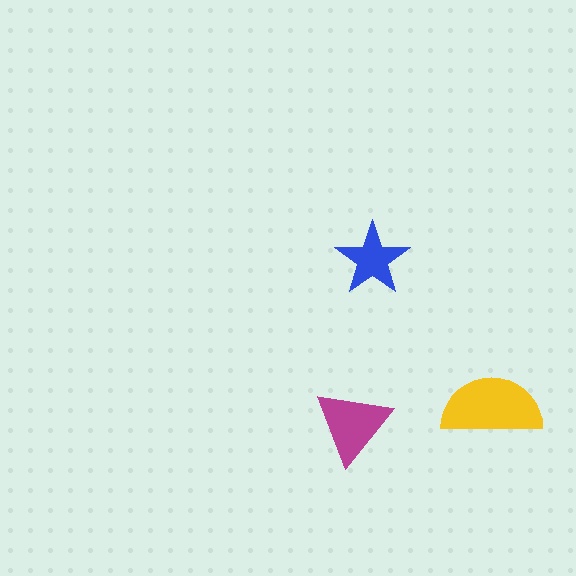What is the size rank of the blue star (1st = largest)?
3rd.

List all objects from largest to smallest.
The yellow semicircle, the magenta triangle, the blue star.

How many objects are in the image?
There are 3 objects in the image.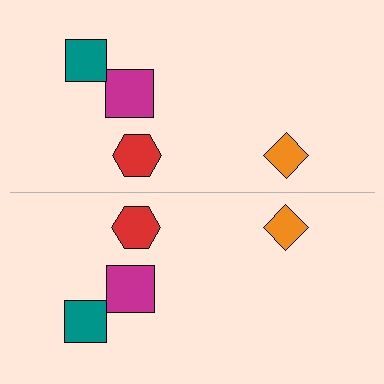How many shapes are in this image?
There are 8 shapes in this image.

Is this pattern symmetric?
Yes, this pattern has bilateral (reflection) symmetry.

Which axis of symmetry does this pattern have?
The pattern has a horizontal axis of symmetry running through the center of the image.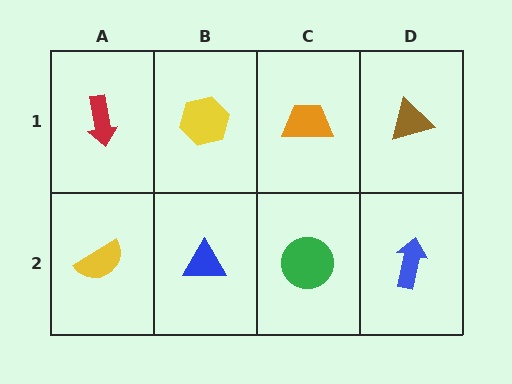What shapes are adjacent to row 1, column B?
A blue triangle (row 2, column B), a red arrow (row 1, column A), an orange trapezoid (row 1, column C).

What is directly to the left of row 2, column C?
A blue triangle.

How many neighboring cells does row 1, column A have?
2.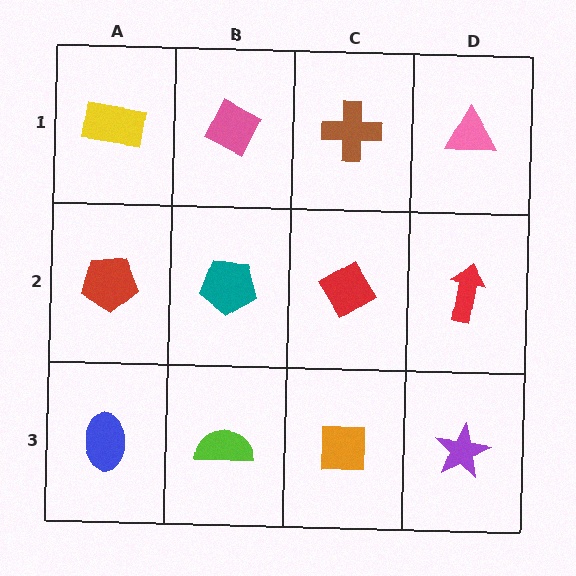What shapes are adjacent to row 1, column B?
A teal pentagon (row 2, column B), a yellow rectangle (row 1, column A), a brown cross (row 1, column C).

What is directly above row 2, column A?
A yellow rectangle.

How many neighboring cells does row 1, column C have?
3.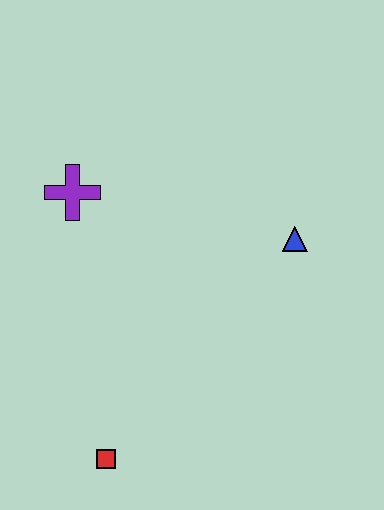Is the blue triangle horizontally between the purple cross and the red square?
No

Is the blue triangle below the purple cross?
Yes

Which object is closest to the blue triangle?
The purple cross is closest to the blue triangle.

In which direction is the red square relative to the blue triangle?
The red square is below the blue triangle.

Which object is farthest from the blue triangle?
The red square is farthest from the blue triangle.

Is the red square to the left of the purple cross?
No